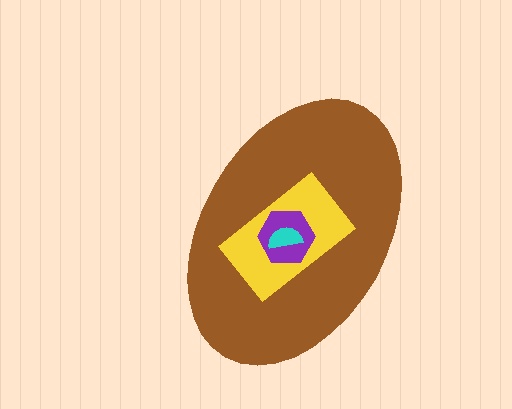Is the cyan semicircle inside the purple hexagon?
Yes.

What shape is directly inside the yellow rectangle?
The purple hexagon.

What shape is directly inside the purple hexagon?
The cyan semicircle.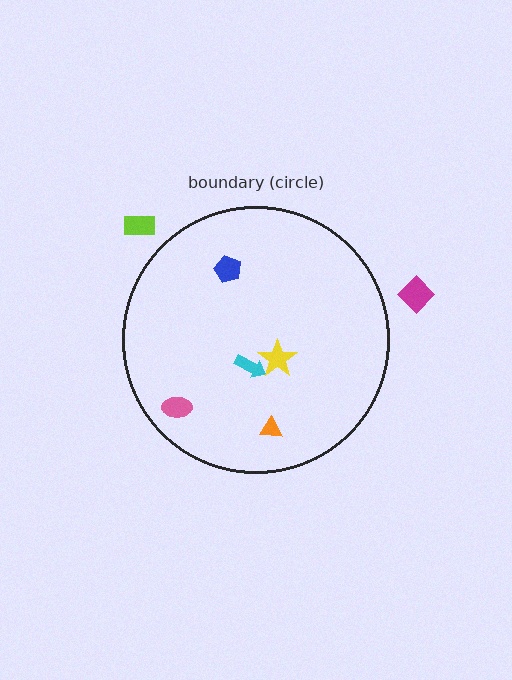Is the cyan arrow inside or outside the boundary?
Inside.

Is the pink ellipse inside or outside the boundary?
Inside.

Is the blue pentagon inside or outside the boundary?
Inside.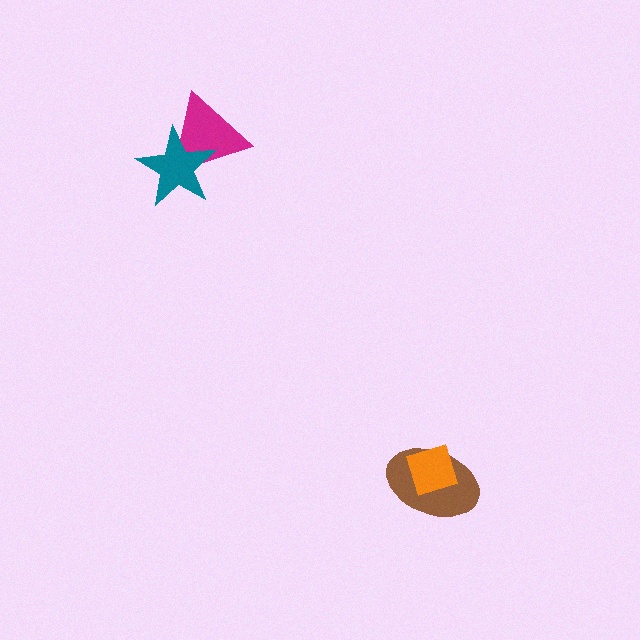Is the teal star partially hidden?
No, no other shape covers it.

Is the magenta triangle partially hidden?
Yes, it is partially covered by another shape.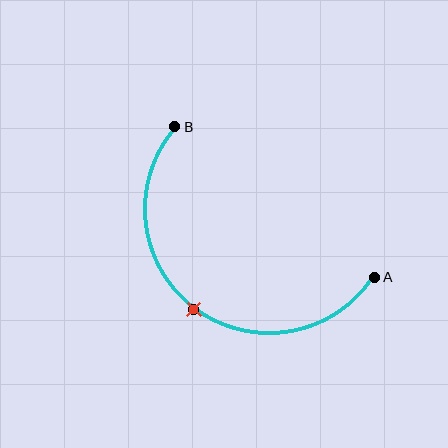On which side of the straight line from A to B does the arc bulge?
The arc bulges below and to the left of the straight line connecting A and B.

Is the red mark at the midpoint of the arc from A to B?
Yes. The red mark lies on the arc at equal arc-length from both A and B — it is the arc midpoint.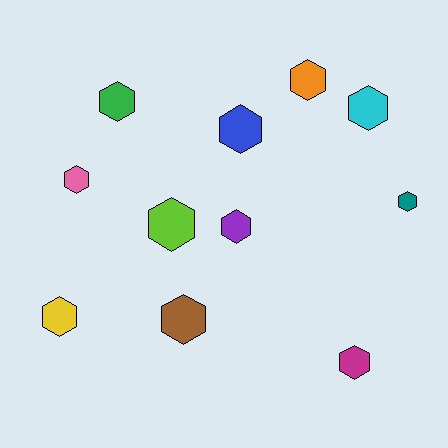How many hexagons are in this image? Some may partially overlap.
There are 11 hexagons.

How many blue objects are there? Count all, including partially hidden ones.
There is 1 blue object.